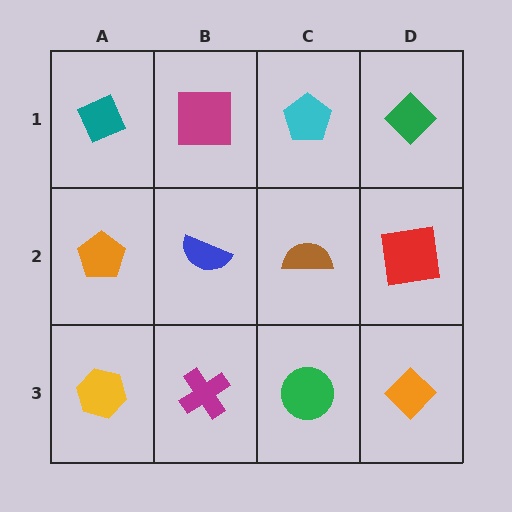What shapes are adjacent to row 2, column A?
A teal diamond (row 1, column A), a yellow hexagon (row 3, column A), a blue semicircle (row 2, column B).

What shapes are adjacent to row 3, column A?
An orange pentagon (row 2, column A), a magenta cross (row 3, column B).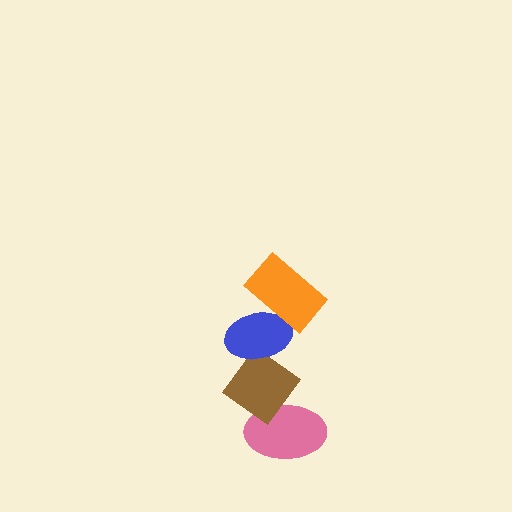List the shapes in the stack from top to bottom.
From top to bottom: the orange rectangle, the blue ellipse, the brown diamond, the pink ellipse.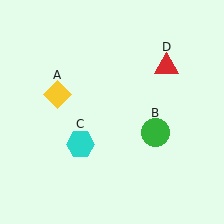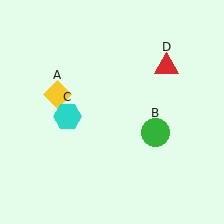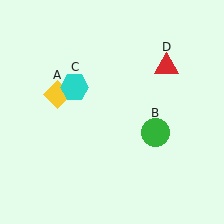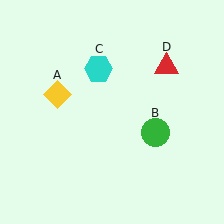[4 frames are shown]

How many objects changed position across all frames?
1 object changed position: cyan hexagon (object C).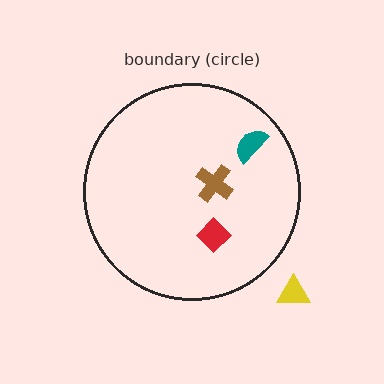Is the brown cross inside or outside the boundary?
Inside.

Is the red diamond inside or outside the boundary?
Inside.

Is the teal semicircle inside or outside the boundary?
Inside.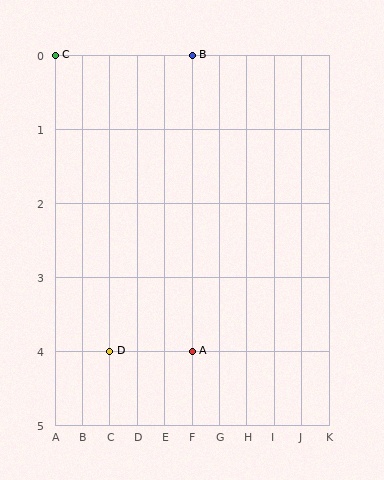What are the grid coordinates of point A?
Point A is at grid coordinates (F, 4).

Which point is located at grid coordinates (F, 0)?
Point B is at (F, 0).